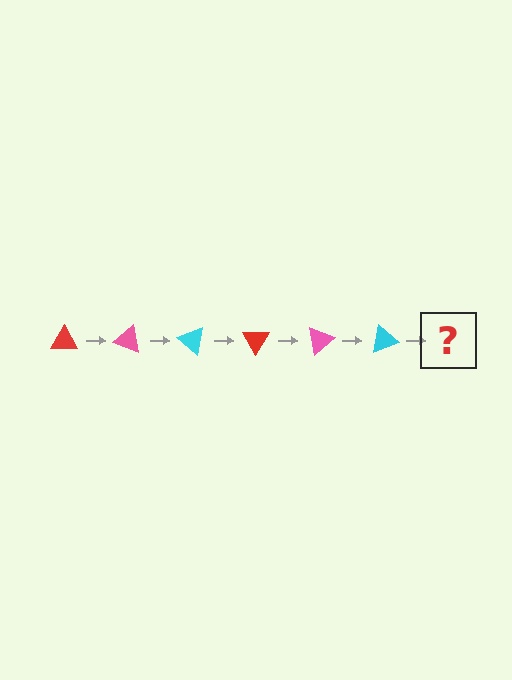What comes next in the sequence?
The next element should be a red triangle, rotated 120 degrees from the start.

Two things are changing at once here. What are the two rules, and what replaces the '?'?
The two rules are that it rotates 20 degrees each step and the color cycles through red, pink, and cyan. The '?' should be a red triangle, rotated 120 degrees from the start.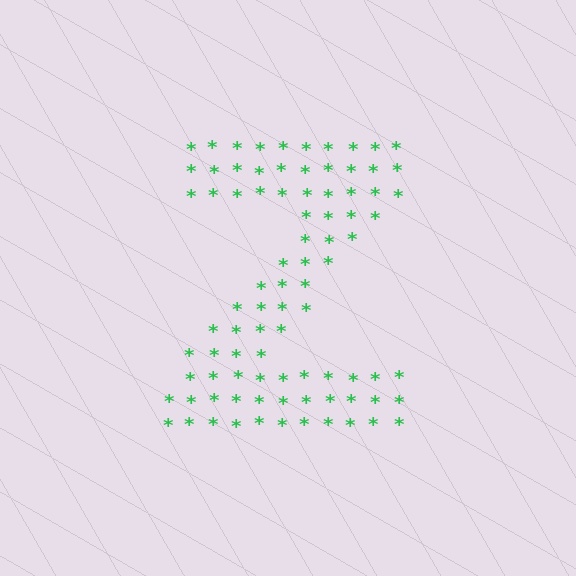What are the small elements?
The small elements are asterisks.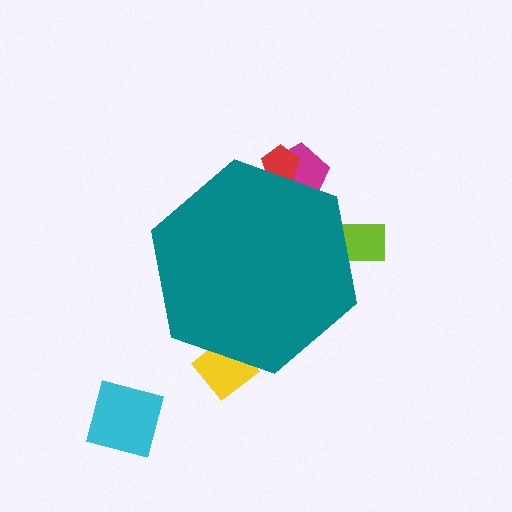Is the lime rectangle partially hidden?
Yes, the lime rectangle is partially hidden behind the teal hexagon.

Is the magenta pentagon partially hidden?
Yes, the magenta pentagon is partially hidden behind the teal hexagon.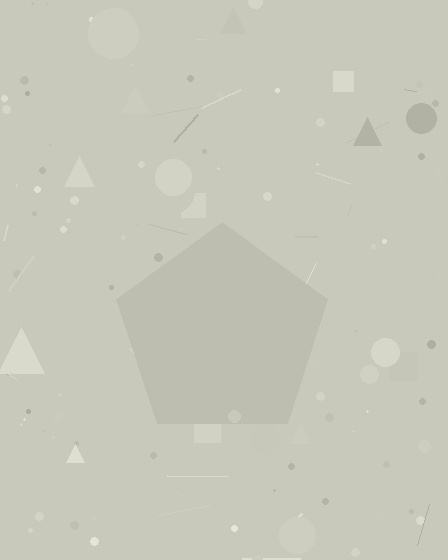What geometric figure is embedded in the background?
A pentagon is embedded in the background.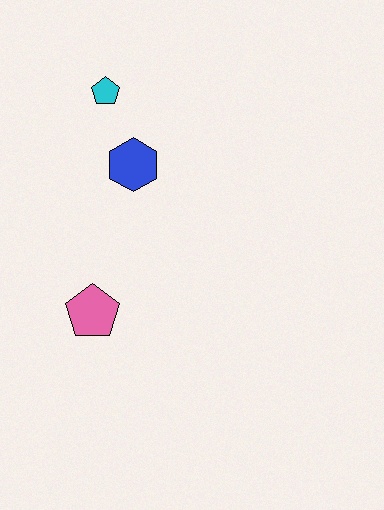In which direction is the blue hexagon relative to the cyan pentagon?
The blue hexagon is below the cyan pentagon.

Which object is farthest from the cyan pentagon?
The pink pentagon is farthest from the cyan pentagon.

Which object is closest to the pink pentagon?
The blue hexagon is closest to the pink pentagon.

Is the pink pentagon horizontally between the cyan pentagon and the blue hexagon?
No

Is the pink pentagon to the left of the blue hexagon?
Yes